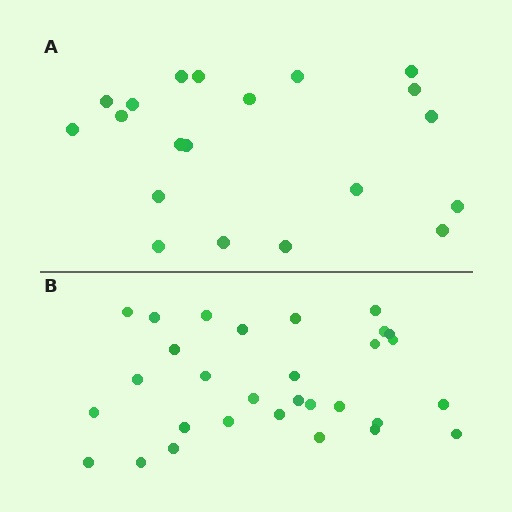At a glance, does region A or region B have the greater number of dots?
Region B (the bottom region) has more dots.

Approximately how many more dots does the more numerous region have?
Region B has roughly 10 or so more dots than region A.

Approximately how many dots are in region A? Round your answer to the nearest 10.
About 20 dots.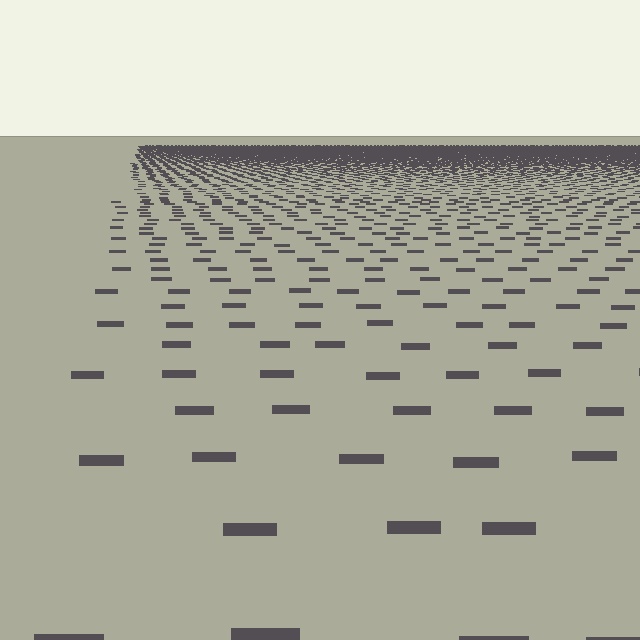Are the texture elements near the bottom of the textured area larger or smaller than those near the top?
Larger. Near the bottom, elements are closer to the viewer and appear at a bigger on-screen size.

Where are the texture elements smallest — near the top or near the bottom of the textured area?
Near the top.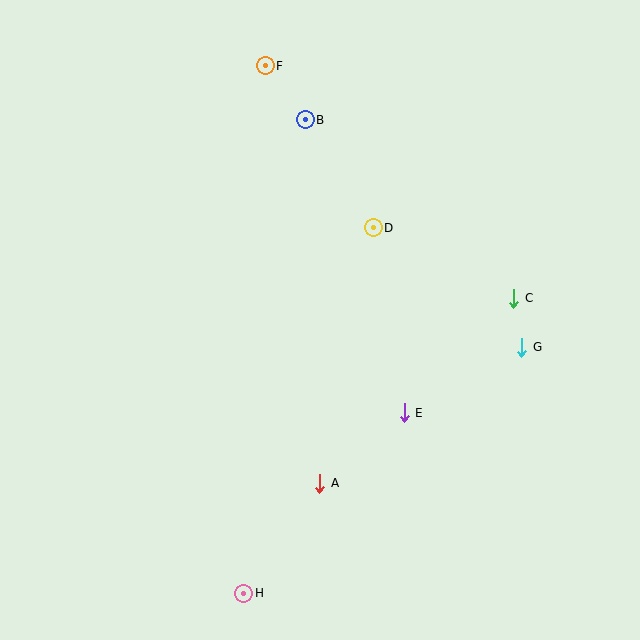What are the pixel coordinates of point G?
Point G is at (522, 347).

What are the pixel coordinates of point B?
Point B is at (305, 120).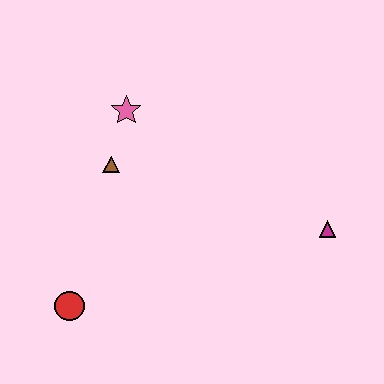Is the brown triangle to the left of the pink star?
Yes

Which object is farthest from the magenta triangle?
The red circle is farthest from the magenta triangle.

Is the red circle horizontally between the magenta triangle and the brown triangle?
No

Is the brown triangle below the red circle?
No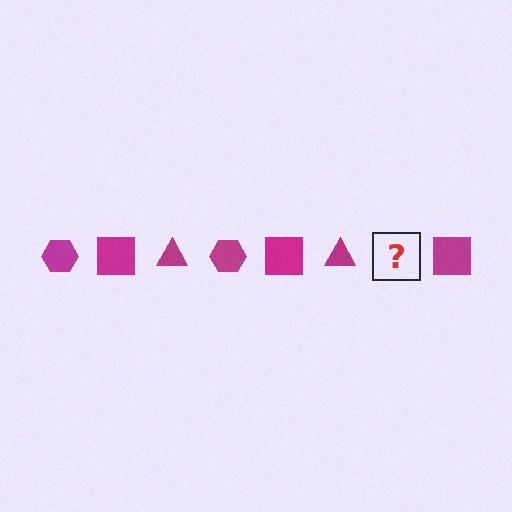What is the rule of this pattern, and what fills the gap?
The rule is that the pattern cycles through hexagon, square, triangle shapes in magenta. The gap should be filled with a magenta hexagon.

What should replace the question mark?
The question mark should be replaced with a magenta hexagon.